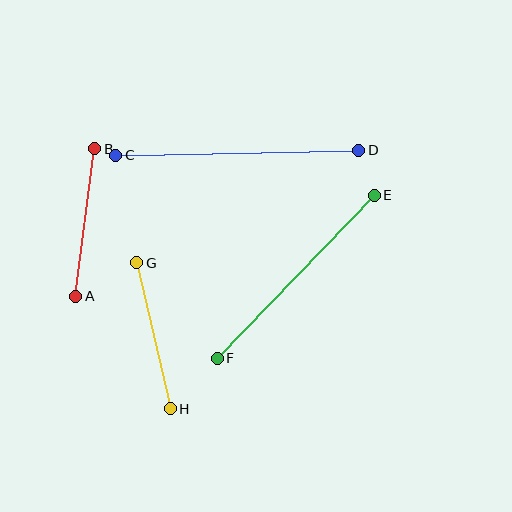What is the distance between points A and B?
The distance is approximately 149 pixels.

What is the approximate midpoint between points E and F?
The midpoint is at approximately (296, 277) pixels.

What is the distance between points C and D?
The distance is approximately 243 pixels.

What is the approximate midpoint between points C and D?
The midpoint is at approximately (237, 153) pixels.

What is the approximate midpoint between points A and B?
The midpoint is at approximately (85, 222) pixels.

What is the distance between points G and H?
The distance is approximately 150 pixels.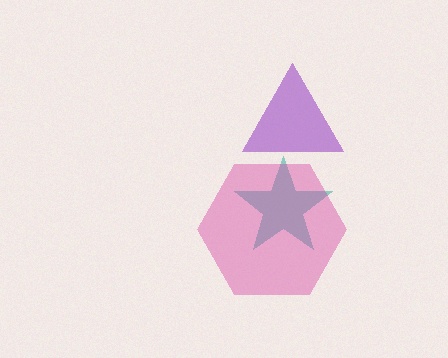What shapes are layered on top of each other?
The layered shapes are: a teal star, a purple triangle, a magenta hexagon.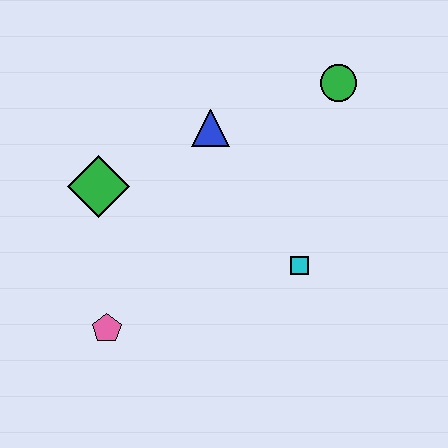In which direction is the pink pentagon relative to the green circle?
The pink pentagon is below the green circle.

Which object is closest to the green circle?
The blue triangle is closest to the green circle.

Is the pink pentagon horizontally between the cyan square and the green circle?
No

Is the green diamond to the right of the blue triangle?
No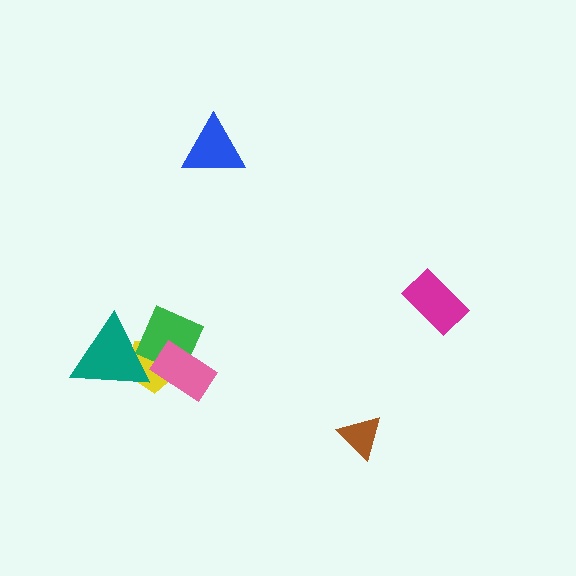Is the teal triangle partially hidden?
No, no other shape covers it.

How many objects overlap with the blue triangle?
0 objects overlap with the blue triangle.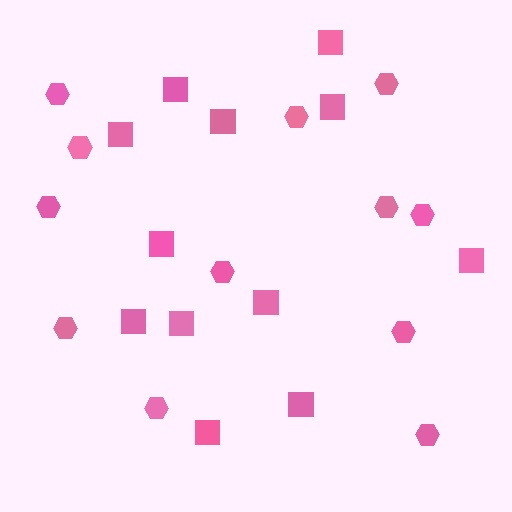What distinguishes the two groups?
There are 2 groups: one group of hexagons (12) and one group of squares (12).